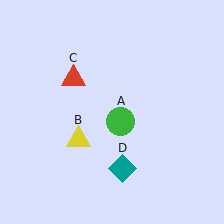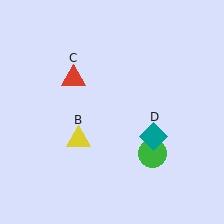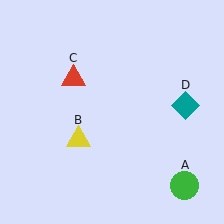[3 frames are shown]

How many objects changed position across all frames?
2 objects changed position: green circle (object A), teal diamond (object D).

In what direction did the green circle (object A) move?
The green circle (object A) moved down and to the right.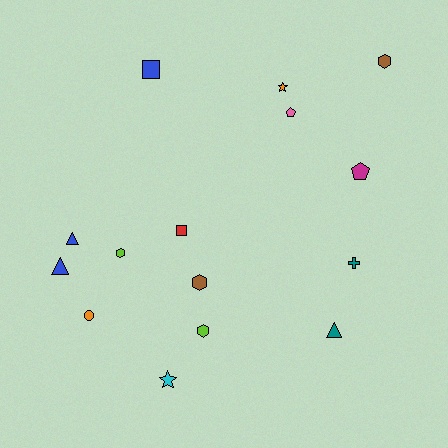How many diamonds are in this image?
There are no diamonds.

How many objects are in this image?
There are 15 objects.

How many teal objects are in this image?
There are 2 teal objects.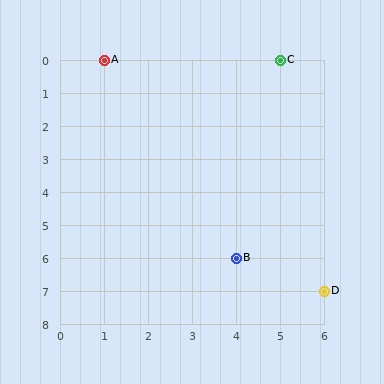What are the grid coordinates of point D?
Point D is at grid coordinates (6, 7).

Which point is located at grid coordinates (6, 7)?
Point D is at (6, 7).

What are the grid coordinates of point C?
Point C is at grid coordinates (5, 0).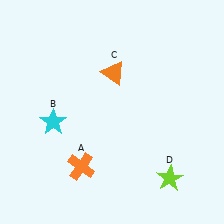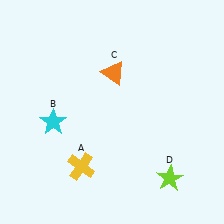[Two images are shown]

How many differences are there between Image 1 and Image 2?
There is 1 difference between the two images.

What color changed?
The cross (A) changed from orange in Image 1 to yellow in Image 2.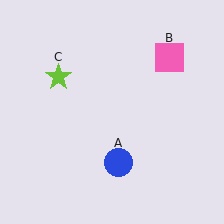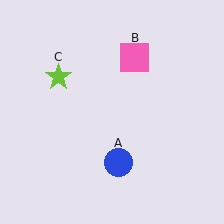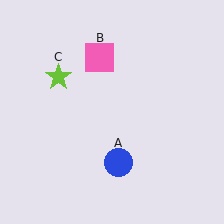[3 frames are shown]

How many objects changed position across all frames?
1 object changed position: pink square (object B).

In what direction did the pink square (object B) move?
The pink square (object B) moved left.